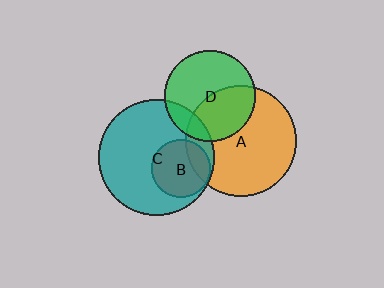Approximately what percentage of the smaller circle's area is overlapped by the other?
Approximately 15%.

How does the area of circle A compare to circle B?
Approximately 3.6 times.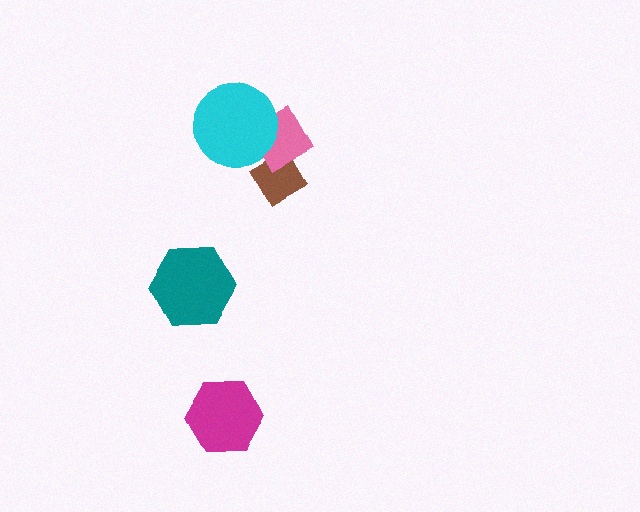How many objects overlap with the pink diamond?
2 objects overlap with the pink diamond.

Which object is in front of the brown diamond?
The pink diamond is in front of the brown diamond.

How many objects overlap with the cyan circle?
1 object overlaps with the cyan circle.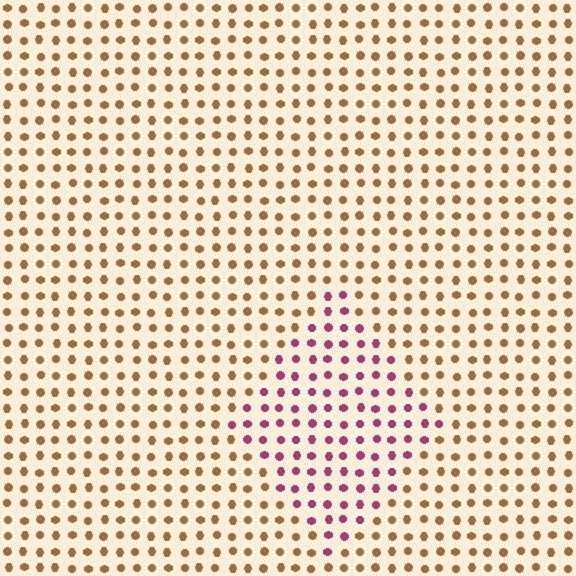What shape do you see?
I see a diamond.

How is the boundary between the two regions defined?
The boundary is defined purely by a slight shift in hue (about 64 degrees). Spacing, size, and orientation are identical on both sides.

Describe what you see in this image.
The image is filled with small brown elements in a uniform arrangement. A diamond-shaped region is visible where the elements are tinted to a slightly different hue, forming a subtle color boundary.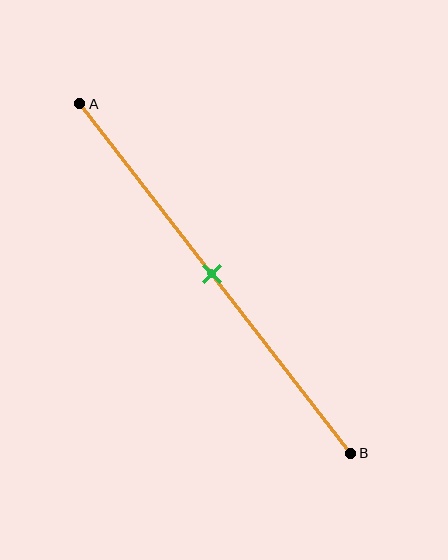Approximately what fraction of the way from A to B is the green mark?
The green mark is approximately 50% of the way from A to B.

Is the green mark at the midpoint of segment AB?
Yes, the mark is approximately at the midpoint.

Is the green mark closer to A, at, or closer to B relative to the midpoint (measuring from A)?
The green mark is approximately at the midpoint of segment AB.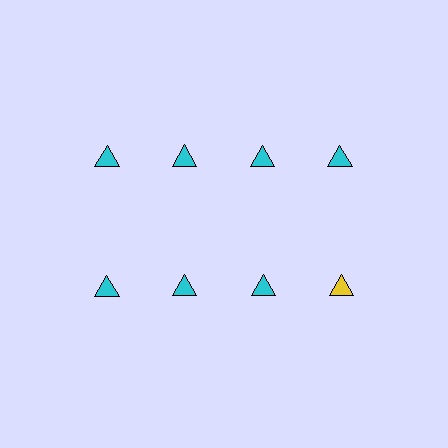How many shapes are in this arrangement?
There are 8 shapes arranged in a grid pattern.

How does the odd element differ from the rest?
It has a different color: yellow instead of cyan.